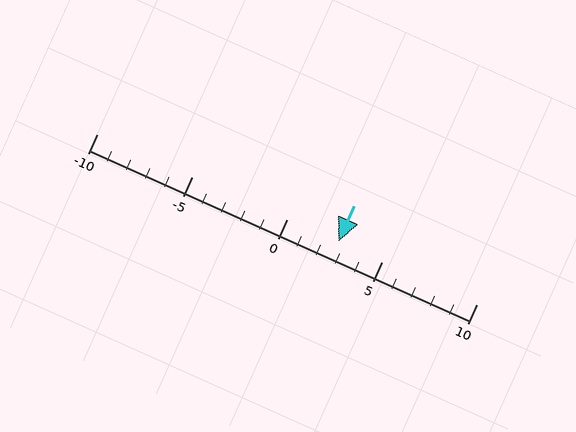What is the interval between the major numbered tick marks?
The major tick marks are spaced 5 units apart.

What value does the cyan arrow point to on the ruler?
The cyan arrow points to approximately 3.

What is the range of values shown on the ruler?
The ruler shows values from -10 to 10.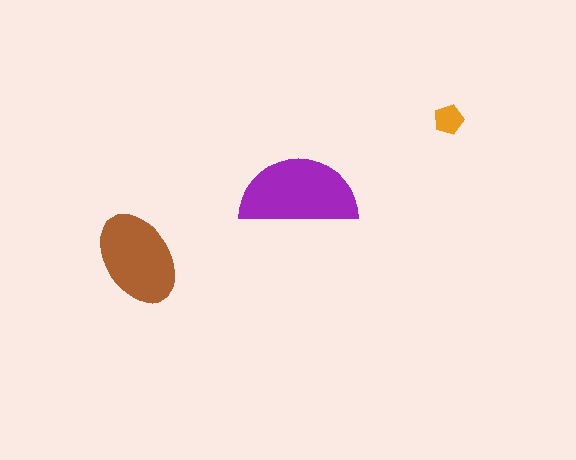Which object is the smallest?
The orange pentagon.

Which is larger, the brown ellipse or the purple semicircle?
The purple semicircle.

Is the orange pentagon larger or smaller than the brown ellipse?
Smaller.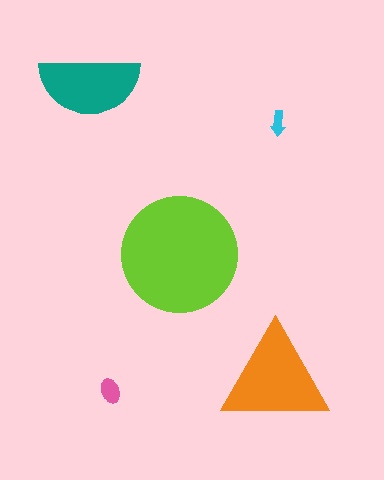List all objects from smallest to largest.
The cyan arrow, the pink ellipse, the teal semicircle, the orange triangle, the lime circle.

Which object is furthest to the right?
The cyan arrow is rightmost.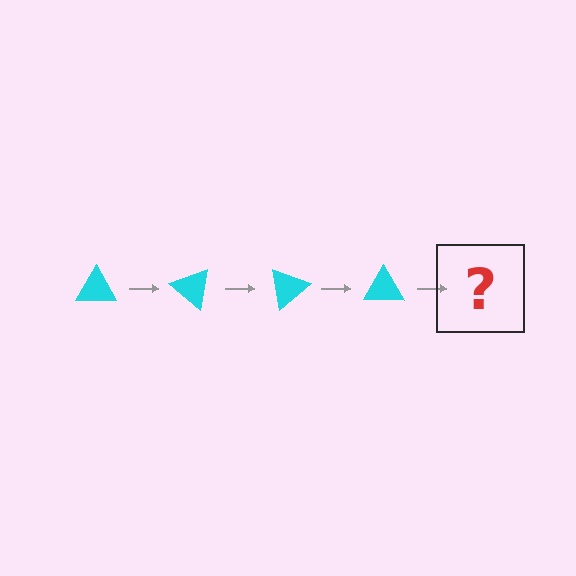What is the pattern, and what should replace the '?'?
The pattern is that the triangle rotates 40 degrees each step. The '?' should be a cyan triangle rotated 160 degrees.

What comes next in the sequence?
The next element should be a cyan triangle rotated 160 degrees.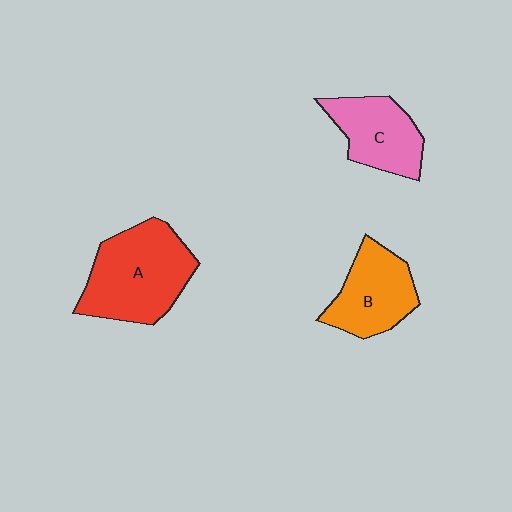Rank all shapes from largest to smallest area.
From largest to smallest: A (red), B (orange), C (pink).